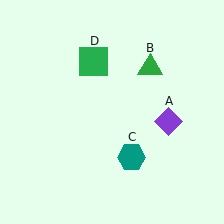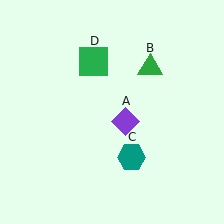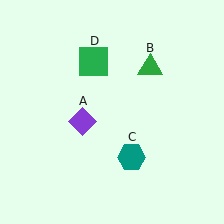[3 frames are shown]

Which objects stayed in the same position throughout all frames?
Green triangle (object B) and teal hexagon (object C) and green square (object D) remained stationary.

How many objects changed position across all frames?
1 object changed position: purple diamond (object A).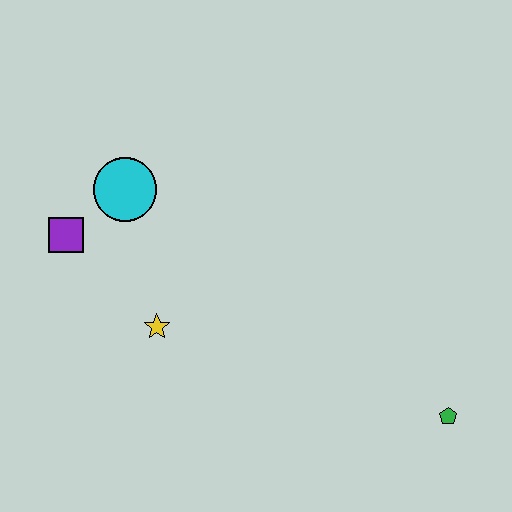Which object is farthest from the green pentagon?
The purple square is farthest from the green pentagon.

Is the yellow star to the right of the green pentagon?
No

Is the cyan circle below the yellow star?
No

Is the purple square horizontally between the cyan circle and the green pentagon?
No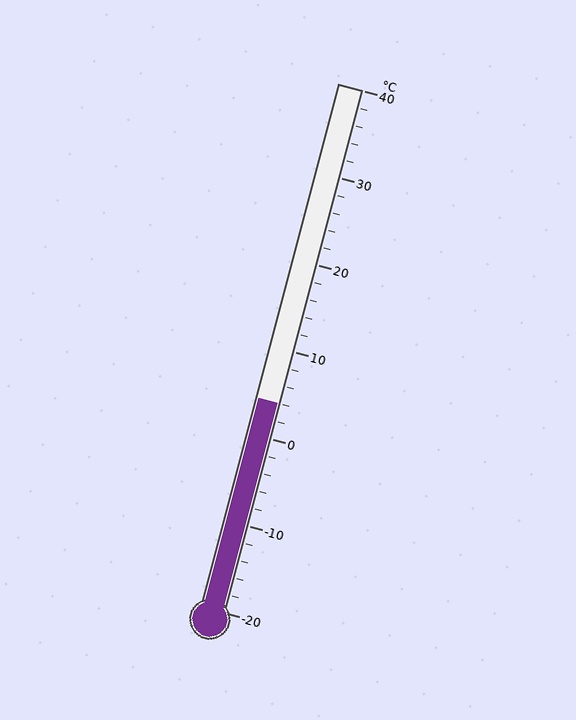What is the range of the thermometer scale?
The thermometer scale ranges from -20°C to 40°C.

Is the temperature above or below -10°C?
The temperature is above -10°C.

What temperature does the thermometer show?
The thermometer shows approximately 4°C.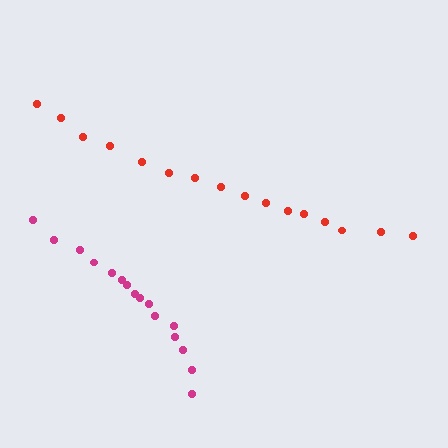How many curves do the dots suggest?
There are 2 distinct paths.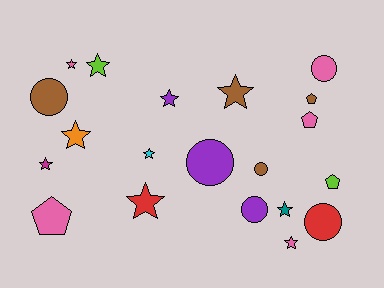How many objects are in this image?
There are 20 objects.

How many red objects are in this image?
There are 2 red objects.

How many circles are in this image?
There are 6 circles.